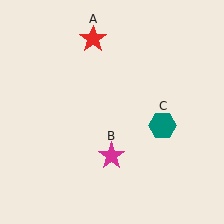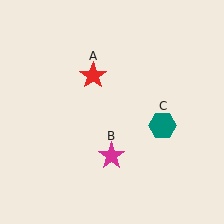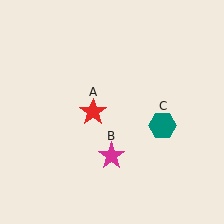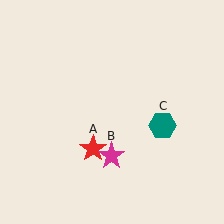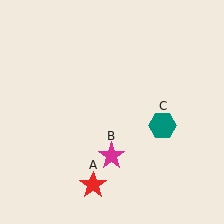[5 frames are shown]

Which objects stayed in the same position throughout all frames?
Magenta star (object B) and teal hexagon (object C) remained stationary.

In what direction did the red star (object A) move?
The red star (object A) moved down.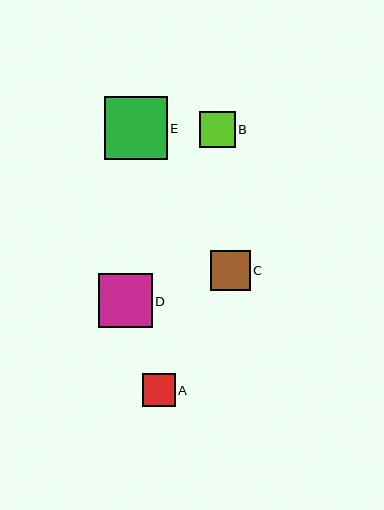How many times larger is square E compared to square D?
Square E is approximately 1.2 times the size of square D.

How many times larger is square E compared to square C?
Square E is approximately 1.6 times the size of square C.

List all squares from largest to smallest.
From largest to smallest: E, D, C, B, A.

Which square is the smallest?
Square A is the smallest with a size of approximately 33 pixels.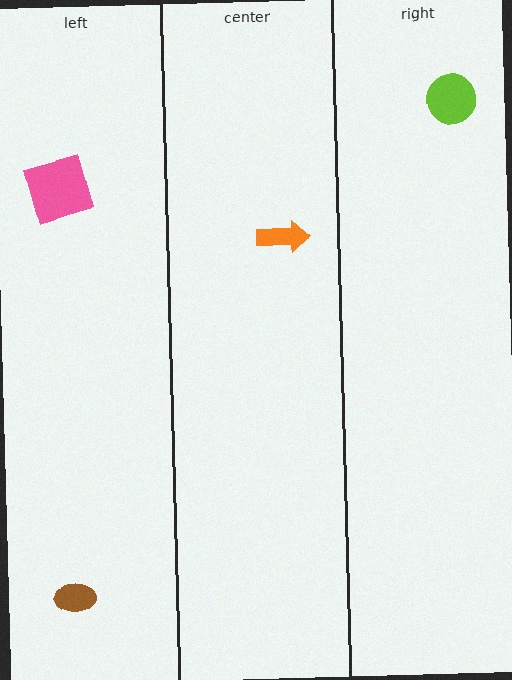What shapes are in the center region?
The orange arrow.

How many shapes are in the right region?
1.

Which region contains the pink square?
The left region.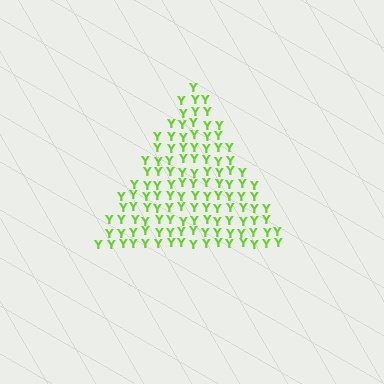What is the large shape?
The large shape is a triangle.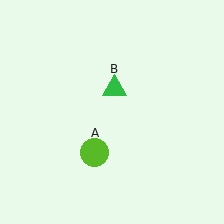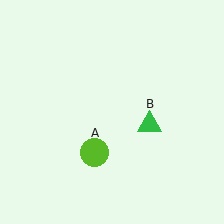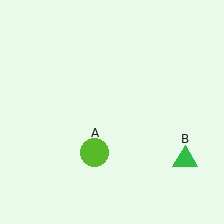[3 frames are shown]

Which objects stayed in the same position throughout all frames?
Lime circle (object A) remained stationary.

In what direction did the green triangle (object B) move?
The green triangle (object B) moved down and to the right.